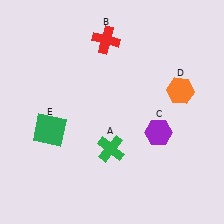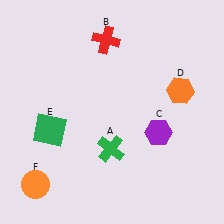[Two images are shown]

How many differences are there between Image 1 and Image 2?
There is 1 difference between the two images.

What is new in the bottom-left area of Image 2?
An orange circle (F) was added in the bottom-left area of Image 2.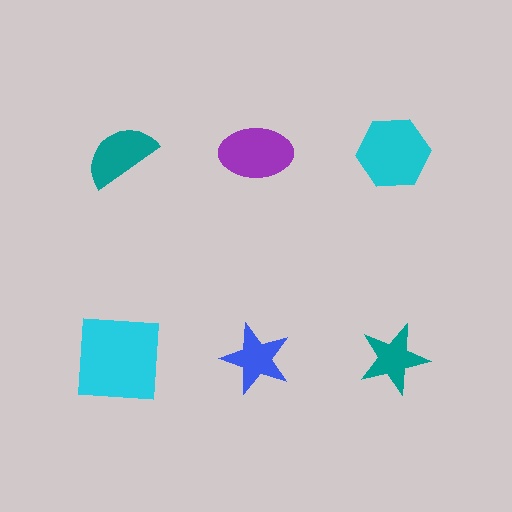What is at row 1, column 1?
A teal semicircle.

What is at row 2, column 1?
A cyan square.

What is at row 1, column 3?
A cyan hexagon.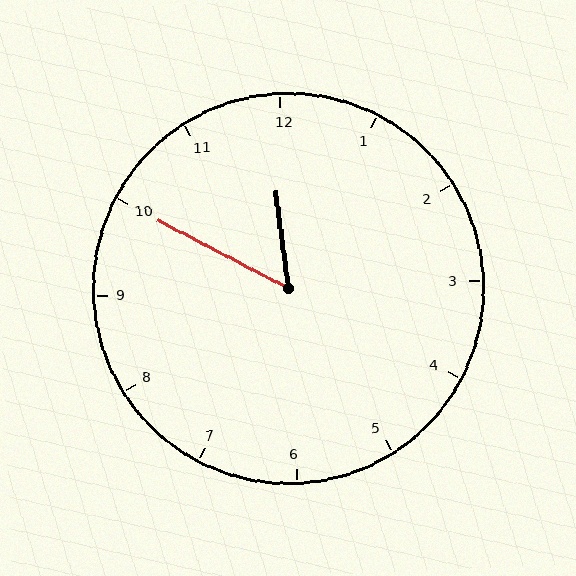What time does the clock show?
11:50.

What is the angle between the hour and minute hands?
Approximately 55 degrees.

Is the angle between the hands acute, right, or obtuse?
It is acute.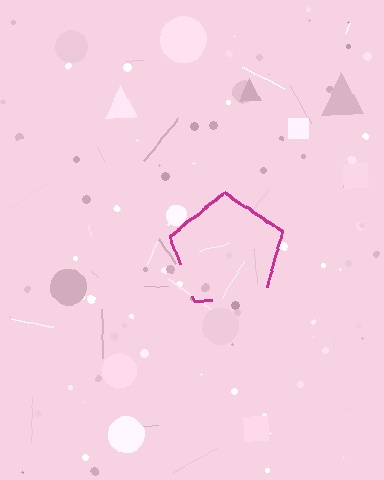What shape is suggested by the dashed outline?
The dashed outline suggests a pentagon.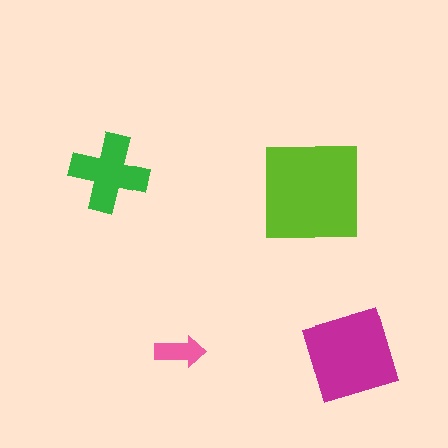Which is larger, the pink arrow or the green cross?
The green cross.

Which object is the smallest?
The pink arrow.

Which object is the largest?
The lime square.